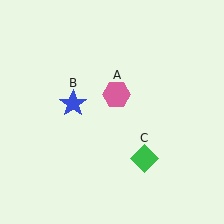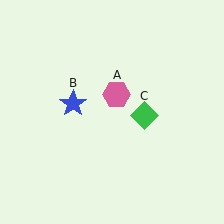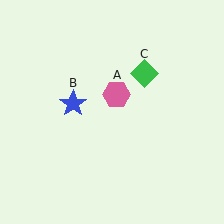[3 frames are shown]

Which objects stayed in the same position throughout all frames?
Pink hexagon (object A) and blue star (object B) remained stationary.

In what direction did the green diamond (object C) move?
The green diamond (object C) moved up.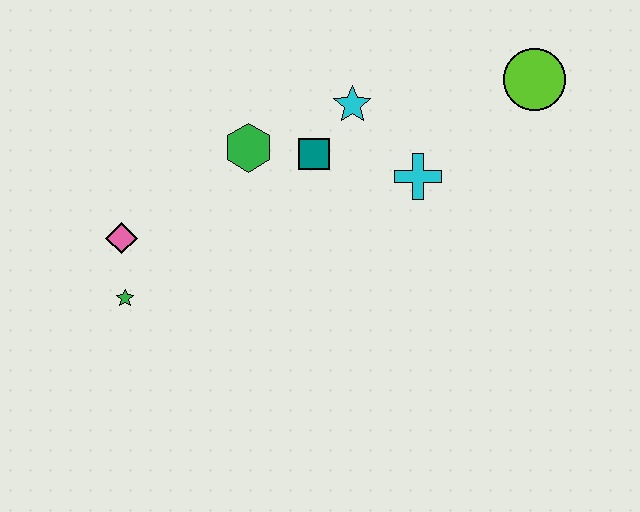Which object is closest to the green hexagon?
The teal square is closest to the green hexagon.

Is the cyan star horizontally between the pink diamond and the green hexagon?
No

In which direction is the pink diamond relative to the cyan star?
The pink diamond is to the left of the cyan star.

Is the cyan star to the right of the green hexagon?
Yes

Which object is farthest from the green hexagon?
The lime circle is farthest from the green hexagon.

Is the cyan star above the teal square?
Yes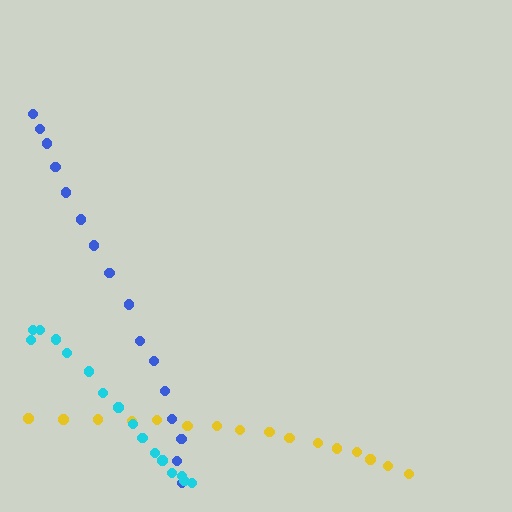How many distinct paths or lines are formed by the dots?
There are 3 distinct paths.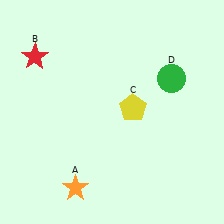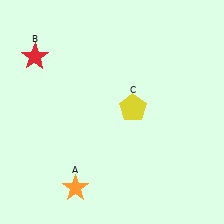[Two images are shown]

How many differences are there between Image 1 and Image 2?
There is 1 difference between the two images.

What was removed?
The green circle (D) was removed in Image 2.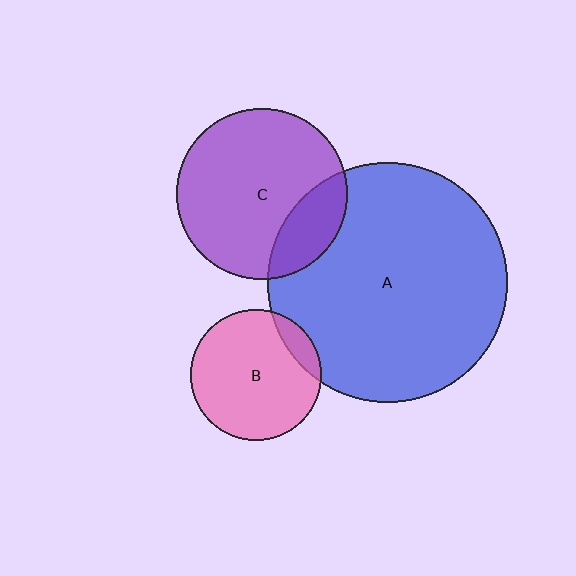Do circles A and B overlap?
Yes.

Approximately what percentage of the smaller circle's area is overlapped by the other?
Approximately 10%.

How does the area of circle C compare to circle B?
Approximately 1.7 times.